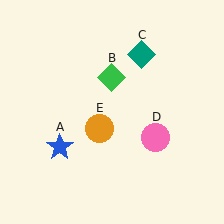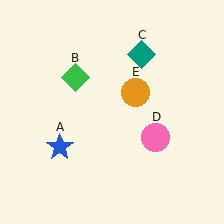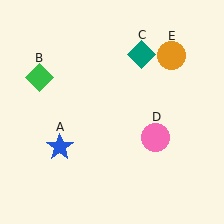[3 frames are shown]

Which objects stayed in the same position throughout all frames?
Blue star (object A) and teal diamond (object C) and pink circle (object D) remained stationary.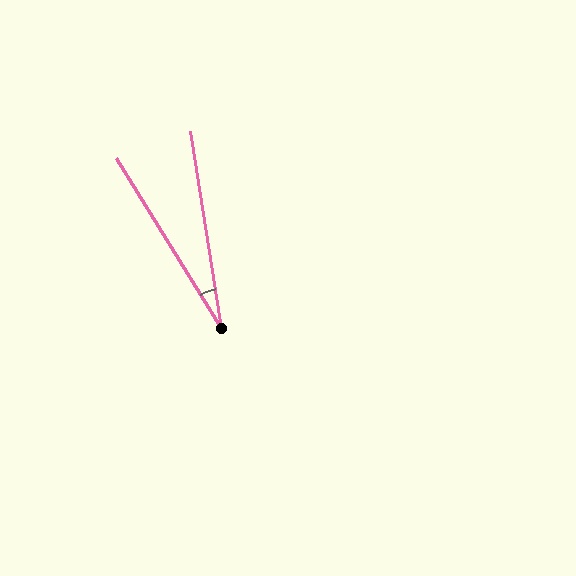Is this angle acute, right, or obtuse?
It is acute.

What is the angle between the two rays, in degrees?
Approximately 23 degrees.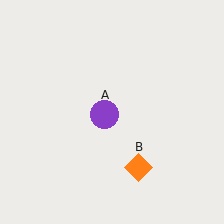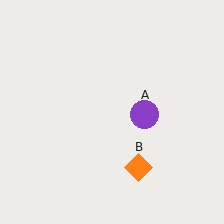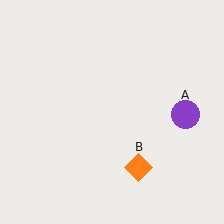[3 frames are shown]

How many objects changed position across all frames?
1 object changed position: purple circle (object A).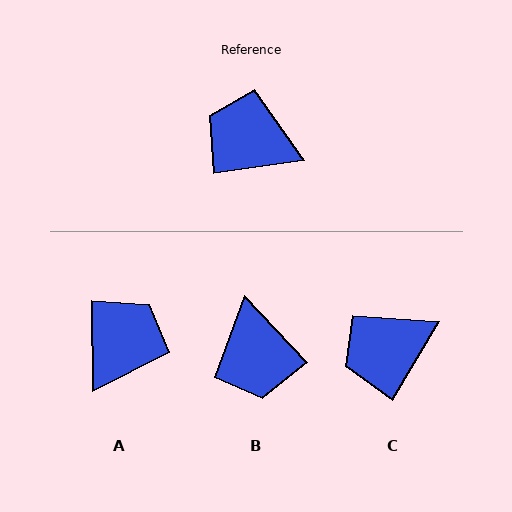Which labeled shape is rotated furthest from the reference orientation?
B, about 125 degrees away.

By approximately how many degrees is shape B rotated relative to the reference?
Approximately 125 degrees counter-clockwise.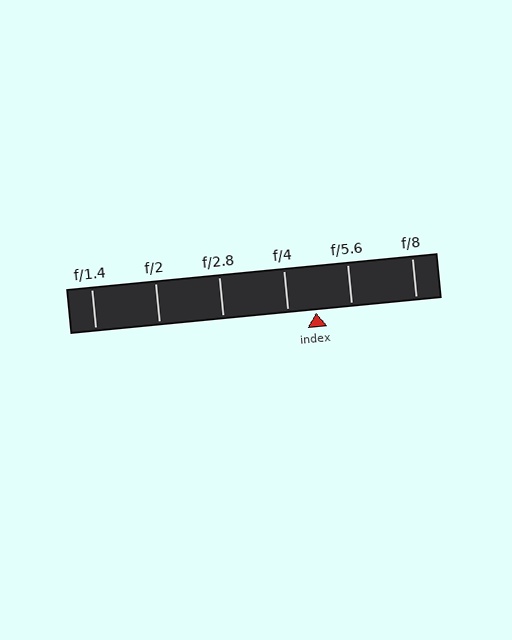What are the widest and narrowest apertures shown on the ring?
The widest aperture shown is f/1.4 and the narrowest is f/8.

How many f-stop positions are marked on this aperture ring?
There are 6 f-stop positions marked.